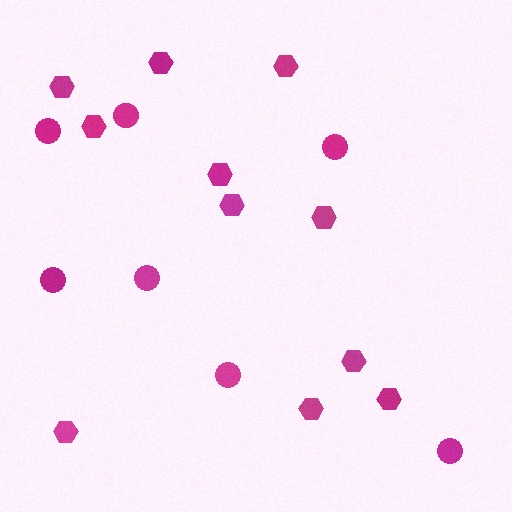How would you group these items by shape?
There are 2 groups: one group of hexagons (11) and one group of circles (7).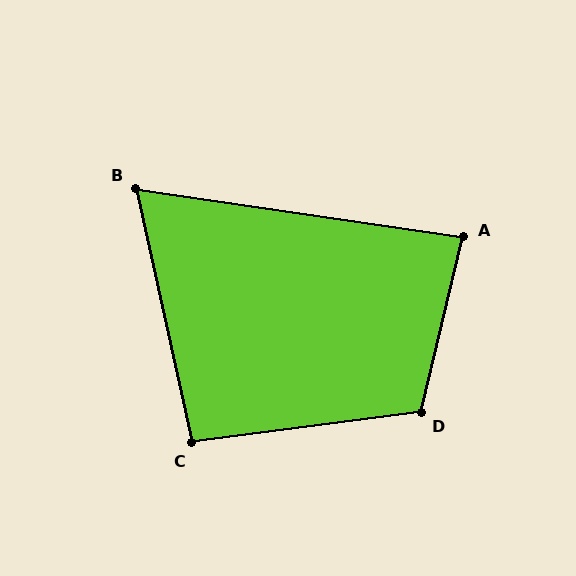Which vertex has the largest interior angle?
D, at approximately 111 degrees.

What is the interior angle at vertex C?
Approximately 95 degrees (approximately right).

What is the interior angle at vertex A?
Approximately 85 degrees (approximately right).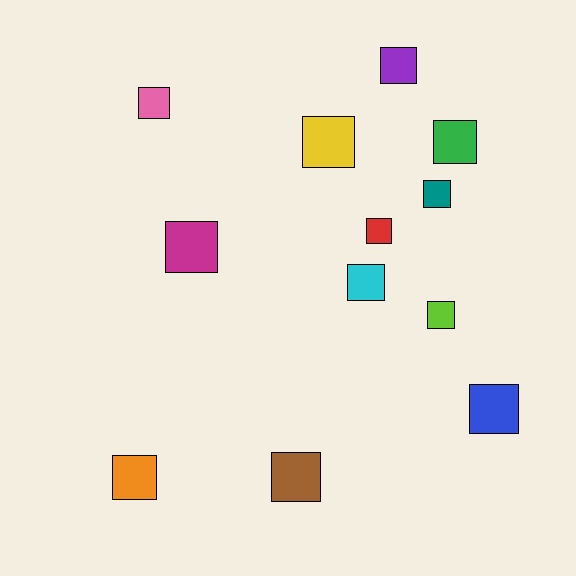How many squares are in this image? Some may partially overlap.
There are 12 squares.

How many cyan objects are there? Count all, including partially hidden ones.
There is 1 cyan object.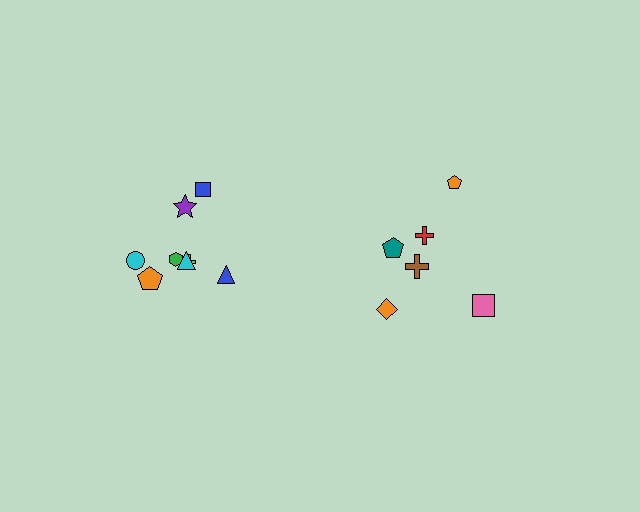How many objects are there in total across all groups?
There are 14 objects.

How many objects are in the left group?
There are 8 objects.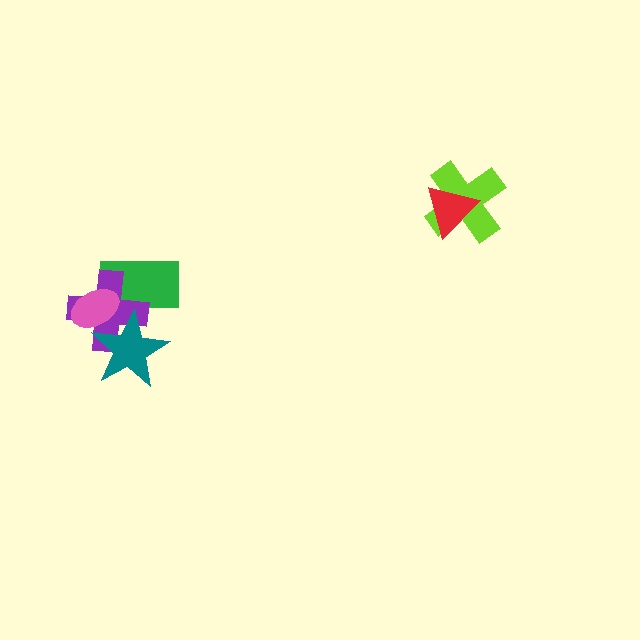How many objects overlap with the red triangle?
1 object overlaps with the red triangle.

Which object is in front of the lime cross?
The red triangle is in front of the lime cross.